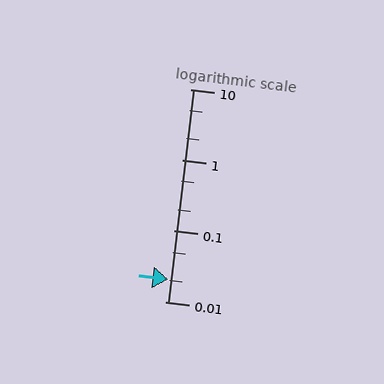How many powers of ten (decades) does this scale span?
The scale spans 3 decades, from 0.01 to 10.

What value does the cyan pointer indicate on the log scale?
The pointer indicates approximately 0.021.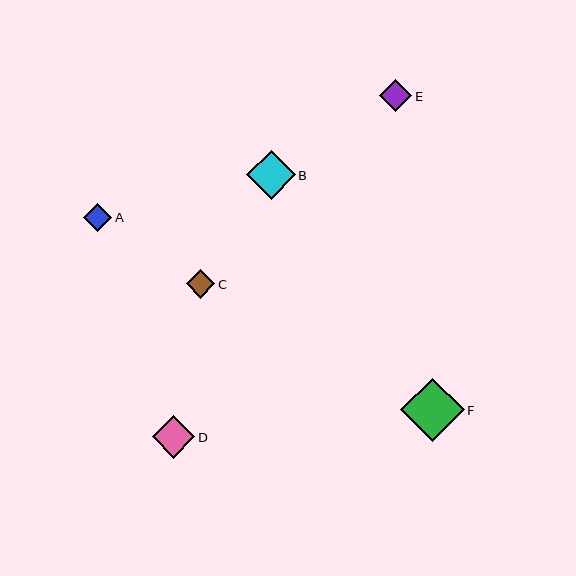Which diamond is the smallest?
Diamond A is the smallest with a size of approximately 28 pixels.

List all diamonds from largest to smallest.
From largest to smallest: F, B, D, E, C, A.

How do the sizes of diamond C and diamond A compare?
Diamond C and diamond A are approximately the same size.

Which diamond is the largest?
Diamond F is the largest with a size of approximately 63 pixels.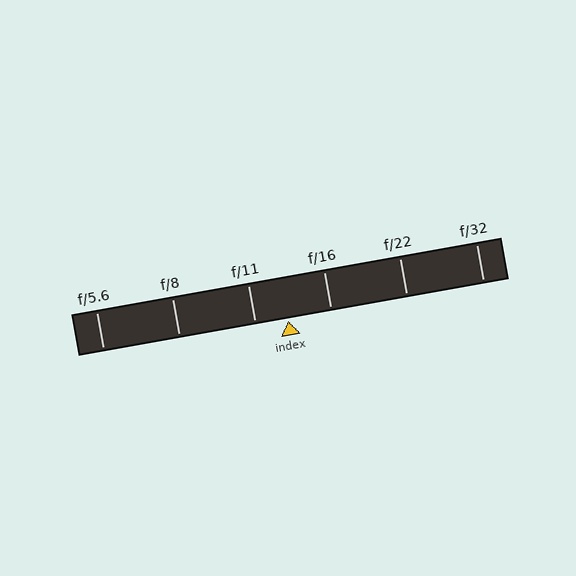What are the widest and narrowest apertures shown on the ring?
The widest aperture shown is f/5.6 and the narrowest is f/32.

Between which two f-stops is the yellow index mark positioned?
The index mark is between f/11 and f/16.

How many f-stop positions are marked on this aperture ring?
There are 6 f-stop positions marked.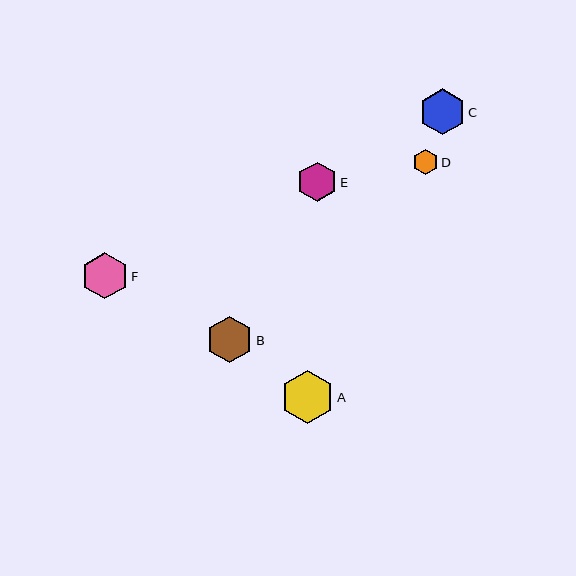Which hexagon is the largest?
Hexagon A is the largest with a size of approximately 53 pixels.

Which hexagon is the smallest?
Hexagon D is the smallest with a size of approximately 26 pixels.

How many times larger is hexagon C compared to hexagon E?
Hexagon C is approximately 1.2 times the size of hexagon E.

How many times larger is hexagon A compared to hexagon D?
Hexagon A is approximately 2.1 times the size of hexagon D.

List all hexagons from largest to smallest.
From largest to smallest: A, B, F, C, E, D.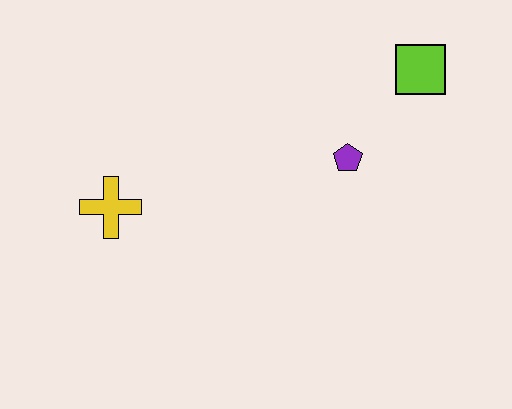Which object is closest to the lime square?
The purple pentagon is closest to the lime square.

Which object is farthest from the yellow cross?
The lime square is farthest from the yellow cross.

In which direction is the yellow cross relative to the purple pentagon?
The yellow cross is to the left of the purple pentagon.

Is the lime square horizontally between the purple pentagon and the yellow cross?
No